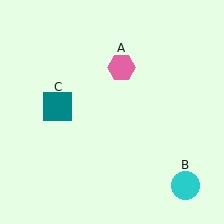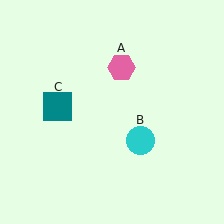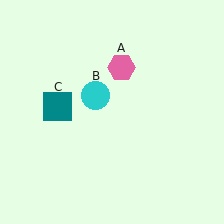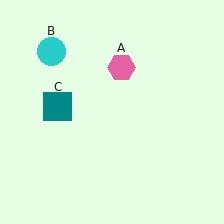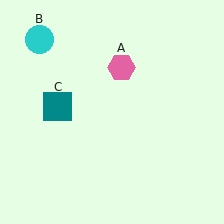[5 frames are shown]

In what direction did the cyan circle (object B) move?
The cyan circle (object B) moved up and to the left.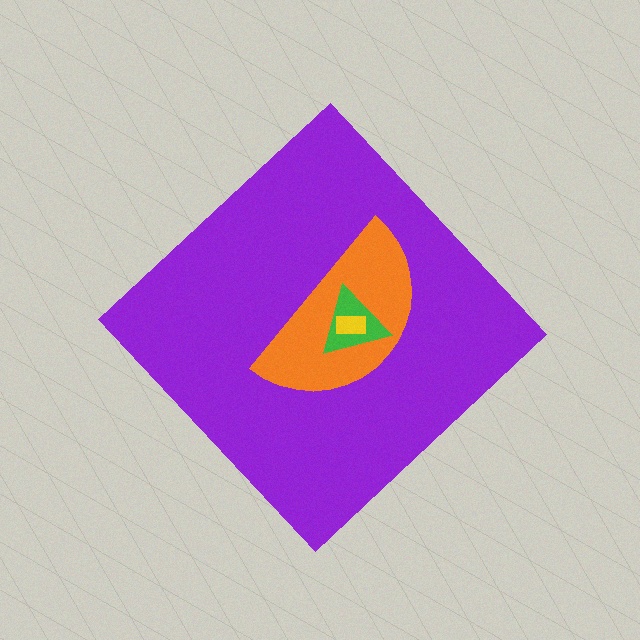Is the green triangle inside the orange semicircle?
Yes.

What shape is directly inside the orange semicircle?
The green triangle.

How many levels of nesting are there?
4.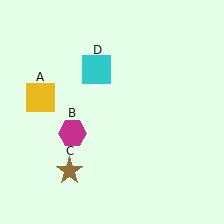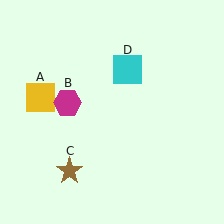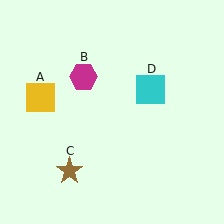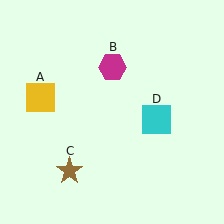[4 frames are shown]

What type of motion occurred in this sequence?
The magenta hexagon (object B), cyan square (object D) rotated clockwise around the center of the scene.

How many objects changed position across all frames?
2 objects changed position: magenta hexagon (object B), cyan square (object D).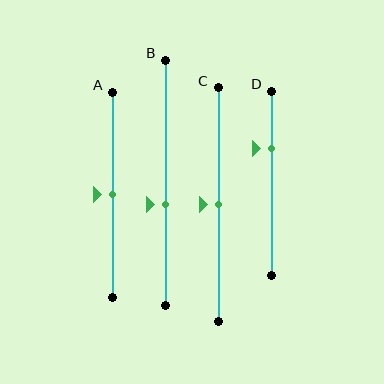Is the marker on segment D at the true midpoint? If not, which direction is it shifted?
No, the marker on segment D is shifted upward by about 19% of the segment length.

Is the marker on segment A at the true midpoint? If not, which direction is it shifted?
Yes, the marker on segment A is at the true midpoint.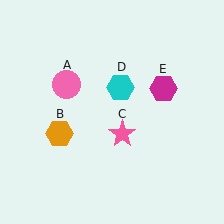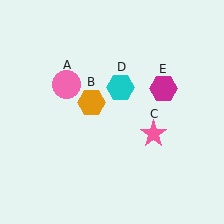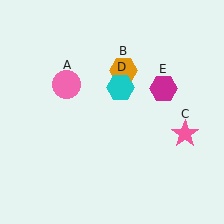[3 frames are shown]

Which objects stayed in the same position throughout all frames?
Pink circle (object A) and cyan hexagon (object D) and magenta hexagon (object E) remained stationary.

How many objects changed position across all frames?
2 objects changed position: orange hexagon (object B), pink star (object C).